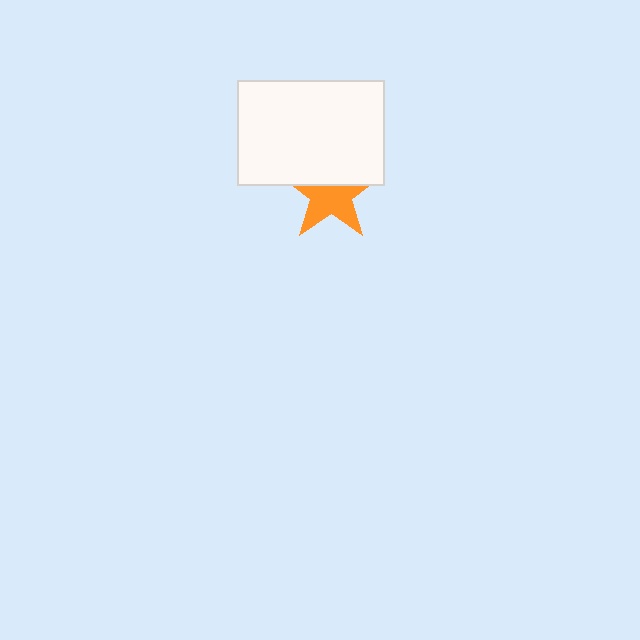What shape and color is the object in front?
The object in front is a white rectangle.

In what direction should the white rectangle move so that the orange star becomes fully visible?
The white rectangle should move up. That is the shortest direction to clear the overlap and leave the orange star fully visible.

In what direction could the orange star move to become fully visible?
The orange star could move down. That would shift it out from behind the white rectangle entirely.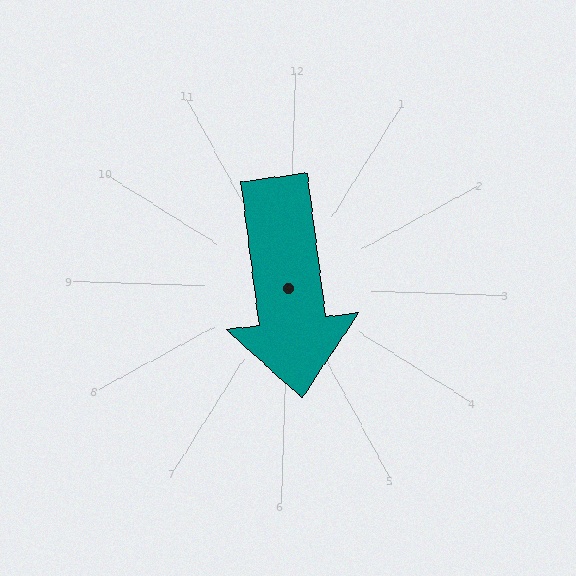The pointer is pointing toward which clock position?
Roughly 6 o'clock.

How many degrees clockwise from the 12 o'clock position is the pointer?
Approximately 171 degrees.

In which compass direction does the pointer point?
South.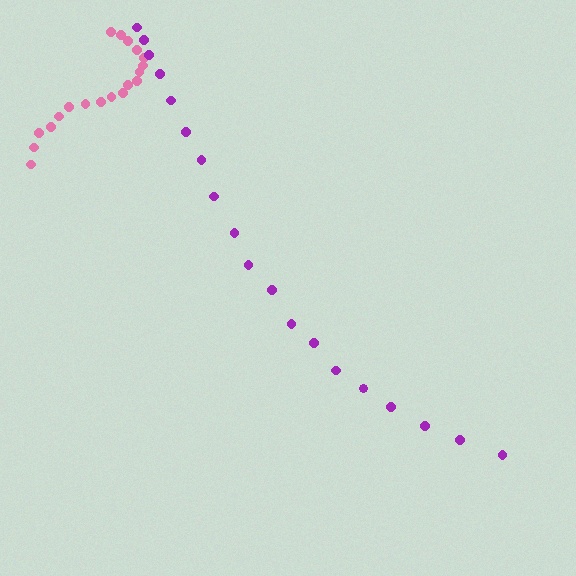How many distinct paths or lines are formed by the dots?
There are 2 distinct paths.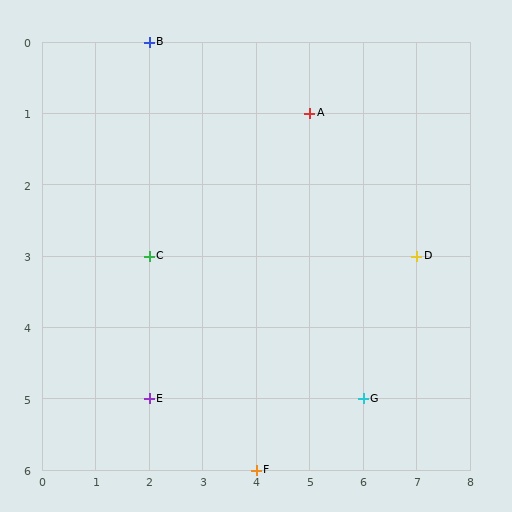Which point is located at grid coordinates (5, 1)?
Point A is at (5, 1).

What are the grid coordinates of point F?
Point F is at grid coordinates (4, 6).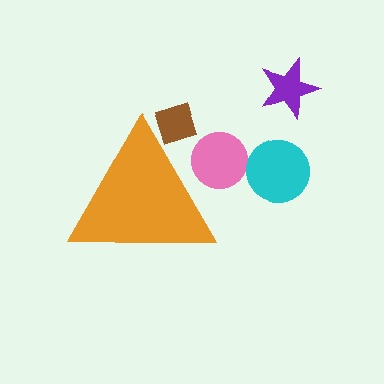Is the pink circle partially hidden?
Yes, the pink circle is partially hidden behind the orange triangle.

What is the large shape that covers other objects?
An orange triangle.